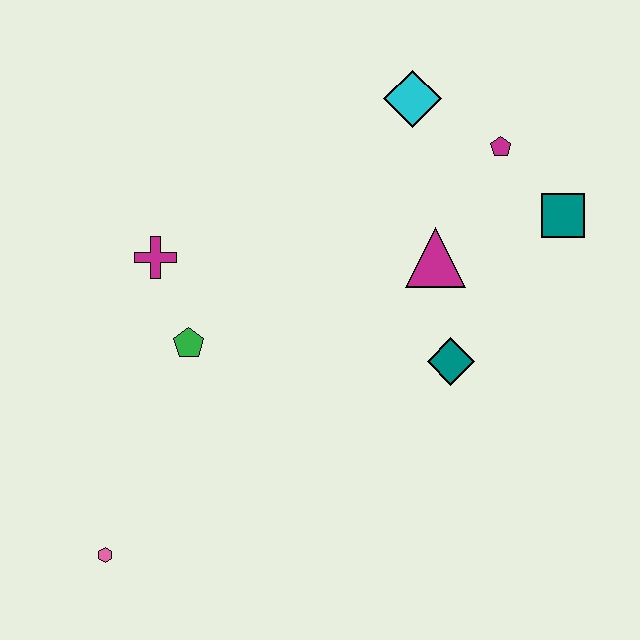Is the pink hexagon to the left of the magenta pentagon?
Yes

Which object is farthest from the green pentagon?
The teal square is farthest from the green pentagon.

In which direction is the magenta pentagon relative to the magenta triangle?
The magenta pentagon is above the magenta triangle.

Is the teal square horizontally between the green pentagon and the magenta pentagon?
No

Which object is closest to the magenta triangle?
The teal diamond is closest to the magenta triangle.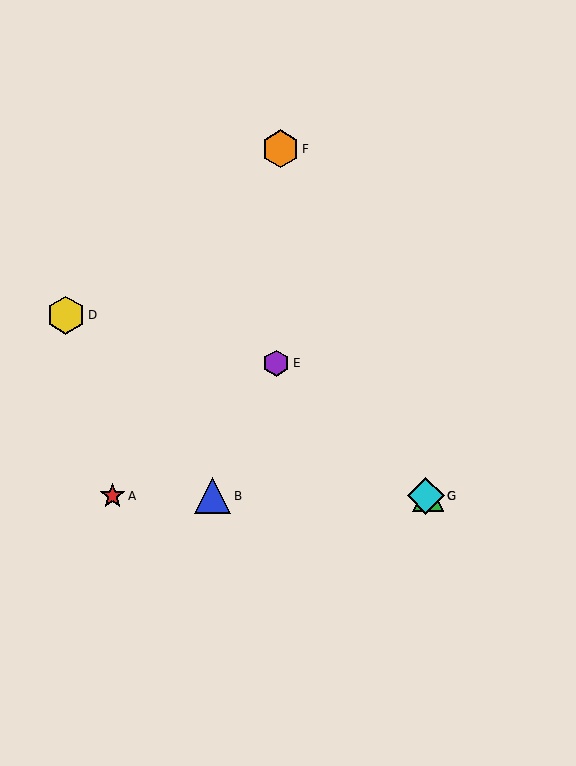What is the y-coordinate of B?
Object B is at y≈496.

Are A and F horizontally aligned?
No, A is at y≈496 and F is at y≈149.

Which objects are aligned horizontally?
Objects A, B, C, G are aligned horizontally.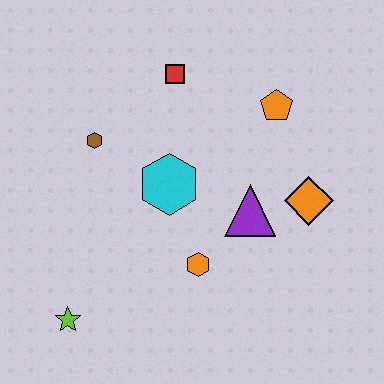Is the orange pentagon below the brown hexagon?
No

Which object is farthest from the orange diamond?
The lime star is farthest from the orange diamond.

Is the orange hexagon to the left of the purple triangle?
Yes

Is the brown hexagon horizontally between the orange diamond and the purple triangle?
No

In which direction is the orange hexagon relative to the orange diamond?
The orange hexagon is to the left of the orange diamond.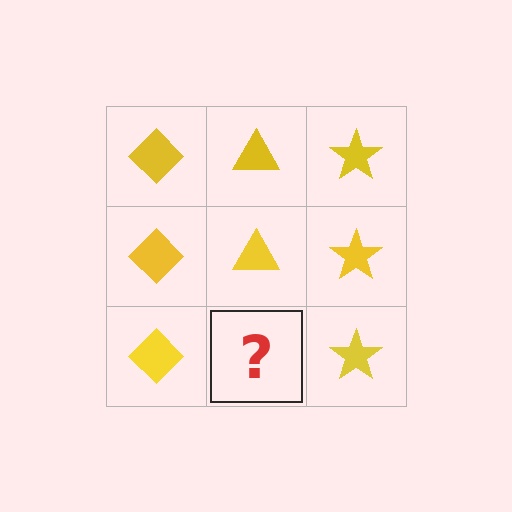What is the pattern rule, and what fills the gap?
The rule is that each column has a consistent shape. The gap should be filled with a yellow triangle.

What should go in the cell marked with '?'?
The missing cell should contain a yellow triangle.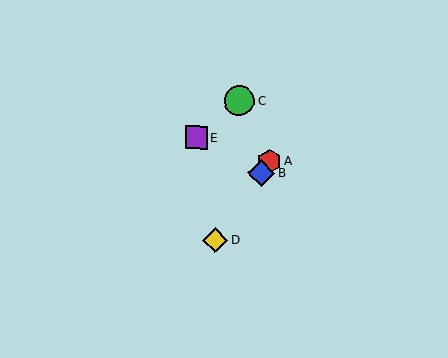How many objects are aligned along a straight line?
3 objects (A, B, D) are aligned along a straight line.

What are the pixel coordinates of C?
Object C is at (239, 100).